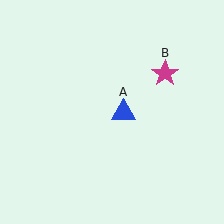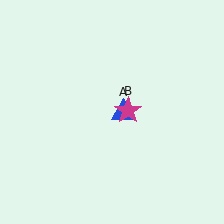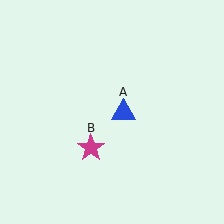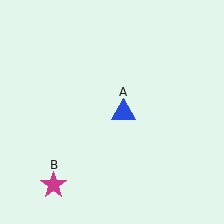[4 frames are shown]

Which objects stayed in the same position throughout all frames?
Blue triangle (object A) remained stationary.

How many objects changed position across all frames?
1 object changed position: magenta star (object B).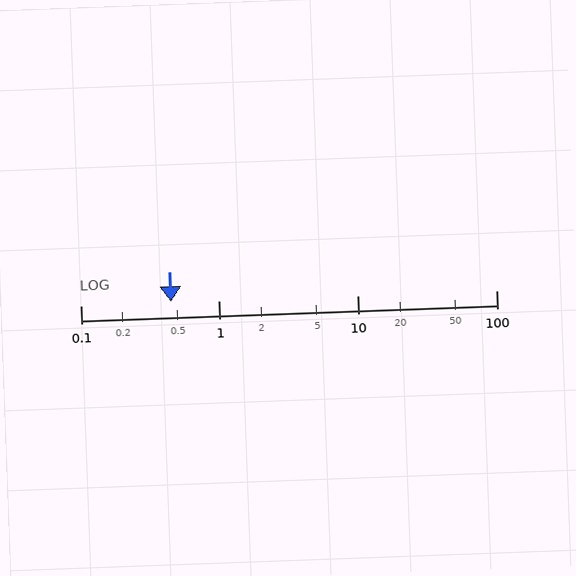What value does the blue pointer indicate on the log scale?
The pointer indicates approximately 0.45.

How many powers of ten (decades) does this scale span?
The scale spans 3 decades, from 0.1 to 100.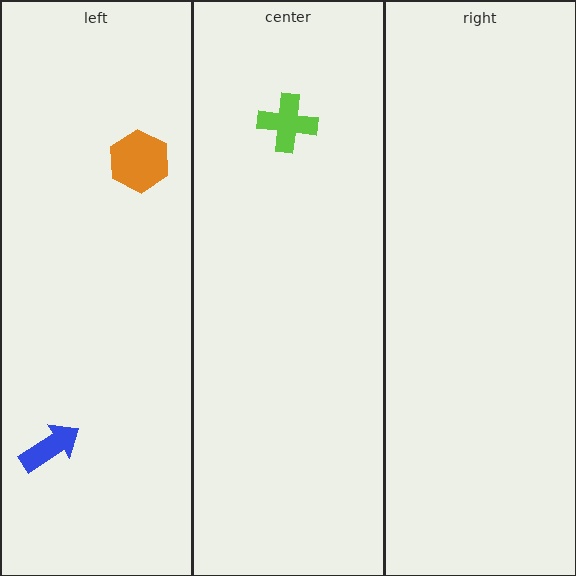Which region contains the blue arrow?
The left region.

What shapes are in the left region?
The orange hexagon, the blue arrow.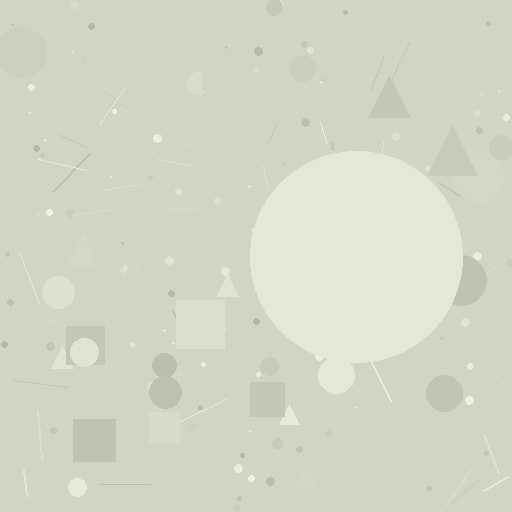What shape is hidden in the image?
A circle is hidden in the image.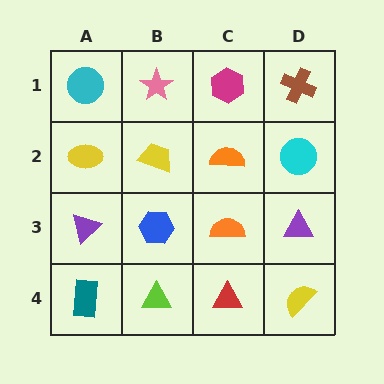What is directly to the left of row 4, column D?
A red triangle.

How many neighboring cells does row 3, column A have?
3.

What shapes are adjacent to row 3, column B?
A yellow trapezoid (row 2, column B), a lime triangle (row 4, column B), a purple triangle (row 3, column A), an orange semicircle (row 3, column C).